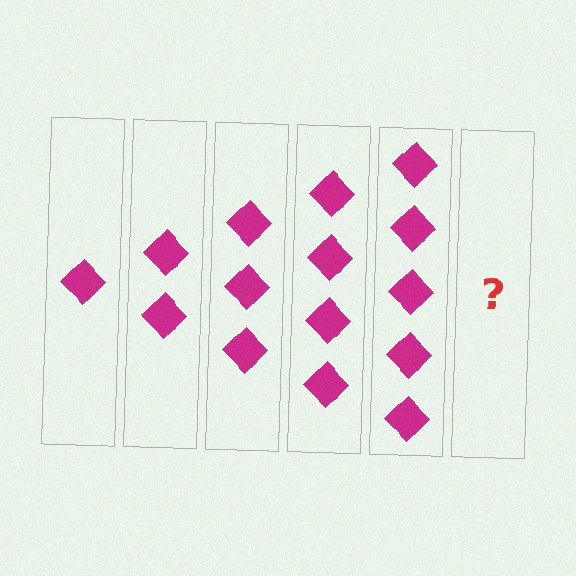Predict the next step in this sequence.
The next step is 6 diamonds.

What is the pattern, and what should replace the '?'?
The pattern is that each step adds one more diamond. The '?' should be 6 diamonds.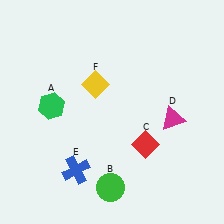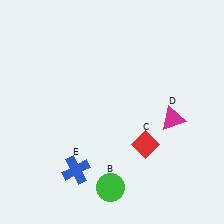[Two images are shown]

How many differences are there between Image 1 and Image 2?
There are 2 differences between the two images.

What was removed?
The green hexagon (A), the yellow diamond (F) were removed in Image 2.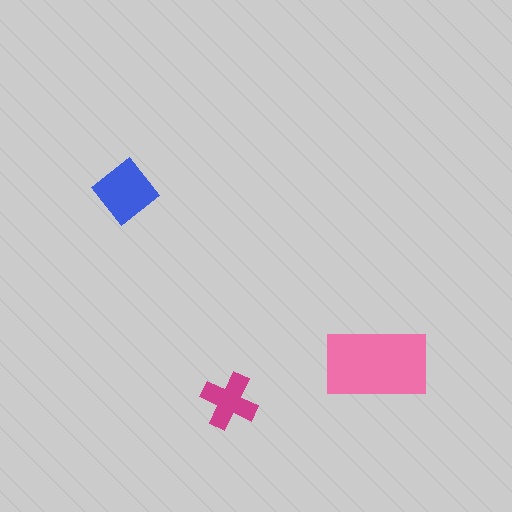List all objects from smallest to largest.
The magenta cross, the blue diamond, the pink rectangle.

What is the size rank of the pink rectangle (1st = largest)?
1st.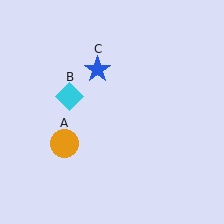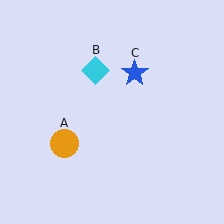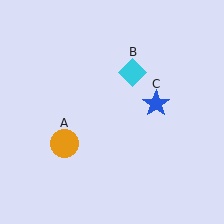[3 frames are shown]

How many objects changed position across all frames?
2 objects changed position: cyan diamond (object B), blue star (object C).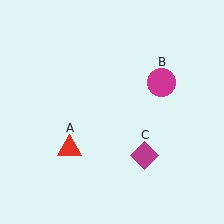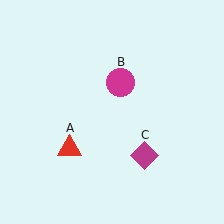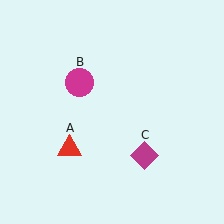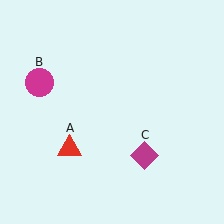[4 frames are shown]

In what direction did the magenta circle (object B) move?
The magenta circle (object B) moved left.